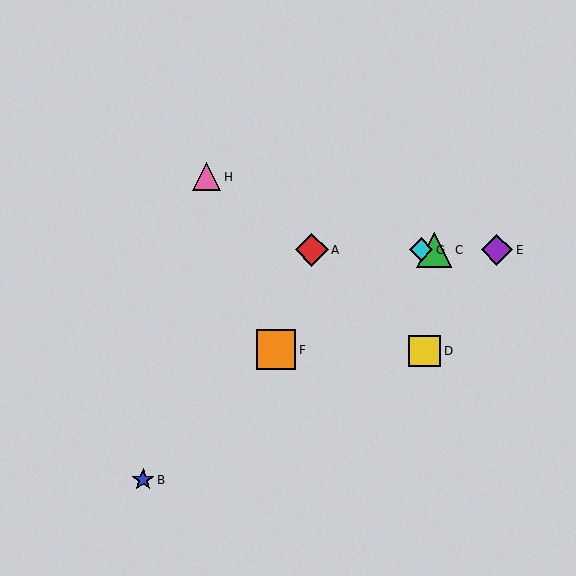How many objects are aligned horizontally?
4 objects (A, C, E, G) are aligned horizontally.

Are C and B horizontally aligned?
No, C is at y≈250 and B is at y≈480.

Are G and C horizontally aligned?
Yes, both are at y≈250.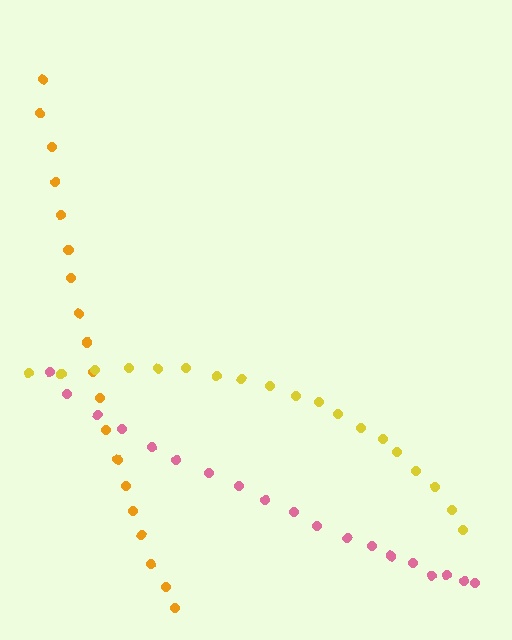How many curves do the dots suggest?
There are 3 distinct paths.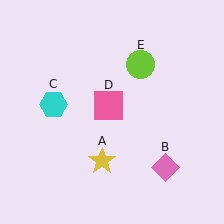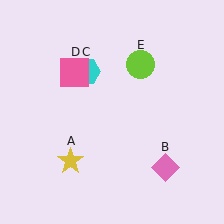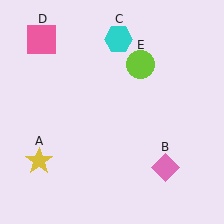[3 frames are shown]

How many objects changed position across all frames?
3 objects changed position: yellow star (object A), cyan hexagon (object C), pink square (object D).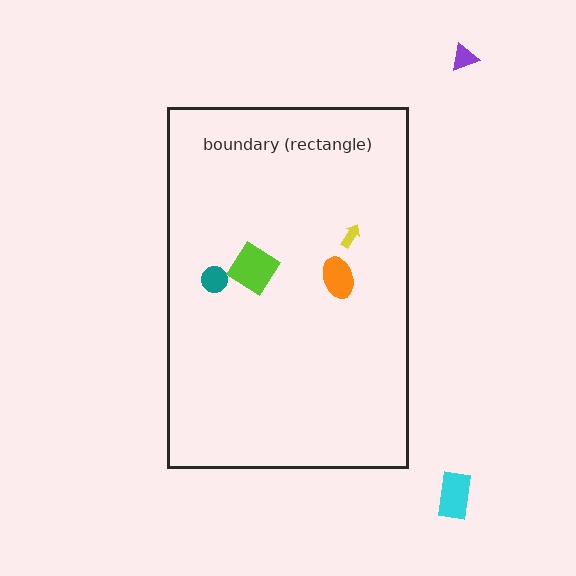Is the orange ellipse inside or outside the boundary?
Inside.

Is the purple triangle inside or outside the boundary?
Outside.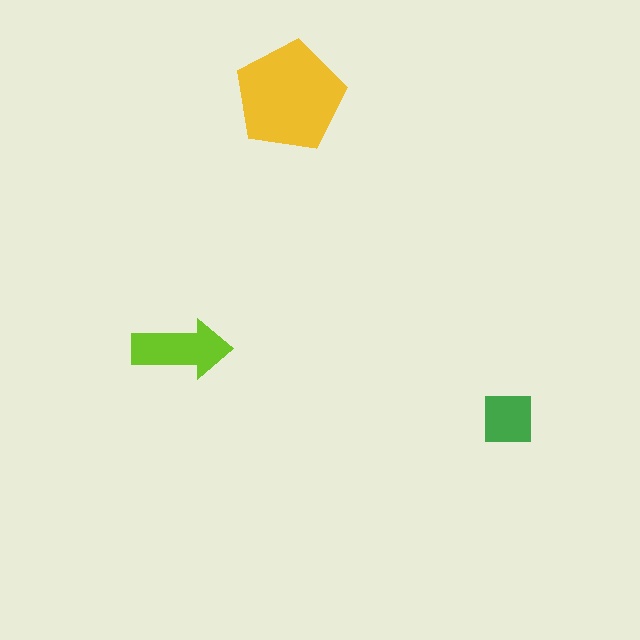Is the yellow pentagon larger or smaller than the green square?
Larger.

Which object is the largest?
The yellow pentagon.